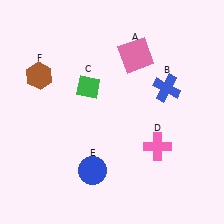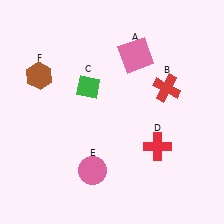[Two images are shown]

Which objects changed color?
B changed from blue to red. D changed from pink to red. E changed from blue to pink.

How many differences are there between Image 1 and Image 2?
There are 3 differences between the two images.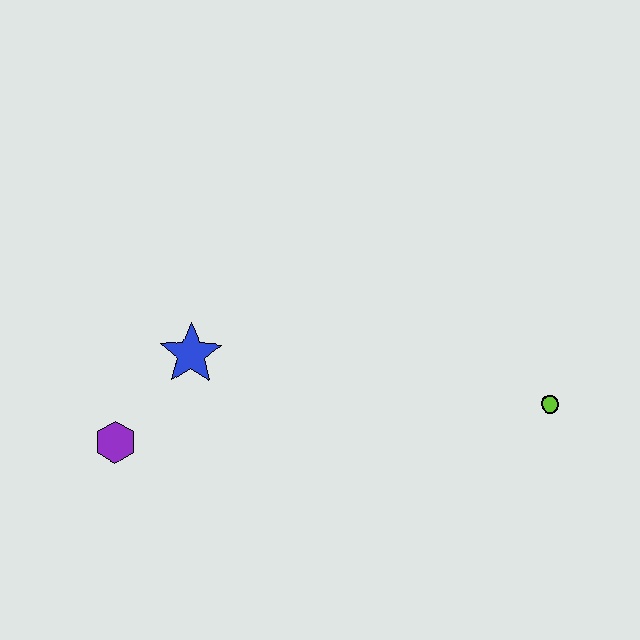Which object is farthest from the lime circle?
The purple hexagon is farthest from the lime circle.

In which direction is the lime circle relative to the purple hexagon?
The lime circle is to the right of the purple hexagon.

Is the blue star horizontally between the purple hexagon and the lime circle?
Yes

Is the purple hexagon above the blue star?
No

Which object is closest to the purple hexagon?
The blue star is closest to the purple hexagon.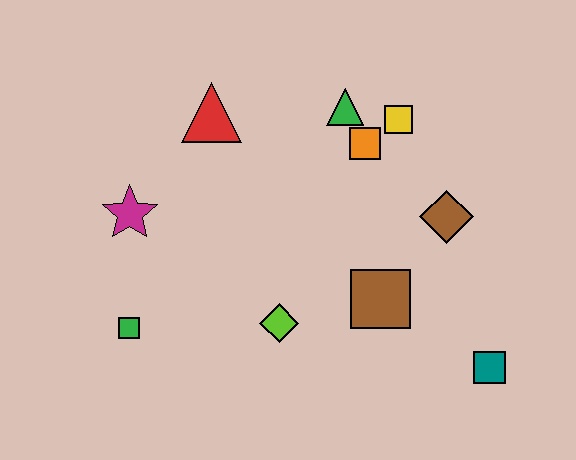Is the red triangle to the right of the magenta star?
Yes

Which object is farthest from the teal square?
The magenta star is farthest from the teal square.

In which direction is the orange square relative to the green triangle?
The orange square is below the green triangle.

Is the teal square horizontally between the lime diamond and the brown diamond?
No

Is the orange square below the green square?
No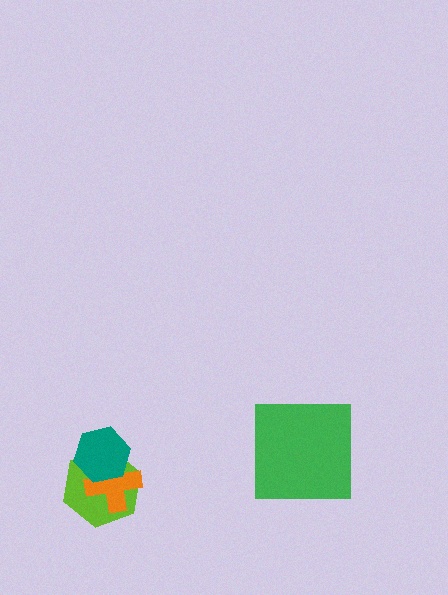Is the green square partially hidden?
No, no other shape covers it.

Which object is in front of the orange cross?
The teal hexagon is in front of the orange cross.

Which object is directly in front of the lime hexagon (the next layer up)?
The orange cross is directly in front of the lime hexagon.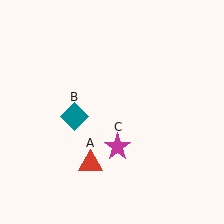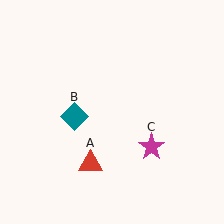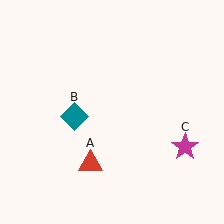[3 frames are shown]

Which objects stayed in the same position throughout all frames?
Red triangle (object A) and teal diamond (object B) remained stationary.